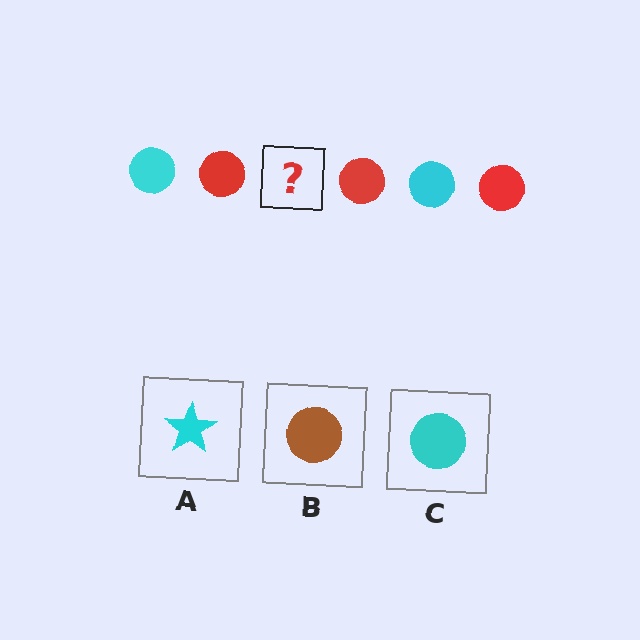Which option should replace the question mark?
Option C.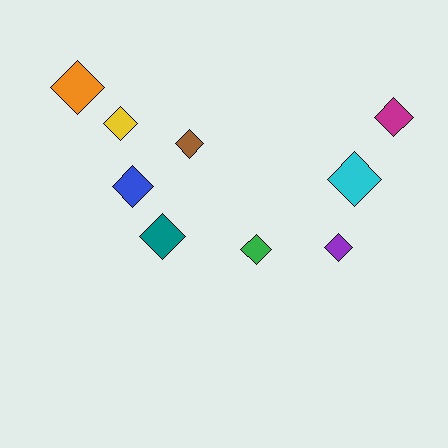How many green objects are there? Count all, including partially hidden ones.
There is 1 green object.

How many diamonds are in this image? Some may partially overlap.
There are 9 diamonds.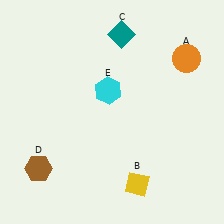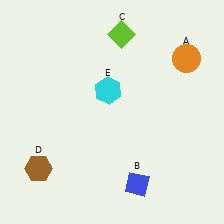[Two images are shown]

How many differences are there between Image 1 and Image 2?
There are 2 differences between the two images.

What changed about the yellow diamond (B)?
In Image 1, B is yellow. In Image 2, it changed to blue.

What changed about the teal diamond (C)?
In Image 1, C is teal. In Image 2, it changed to lime.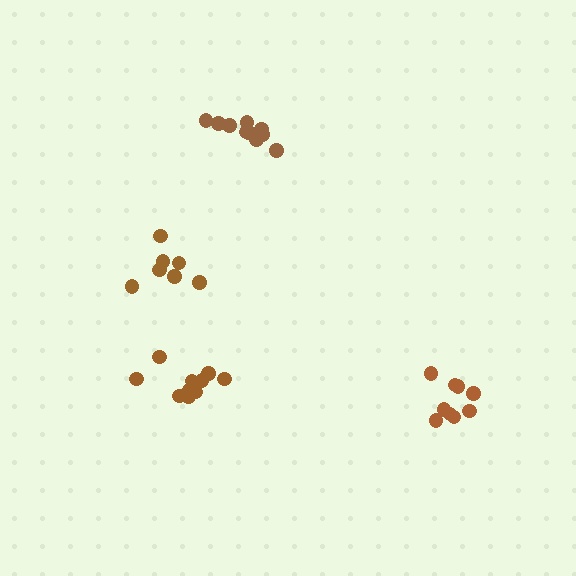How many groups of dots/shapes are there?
There are 4 groups.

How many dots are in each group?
Group 1: 9 dots, Group 2: 10 dots, Group 3: 10 dots, Group 4: 7 dots (36 total).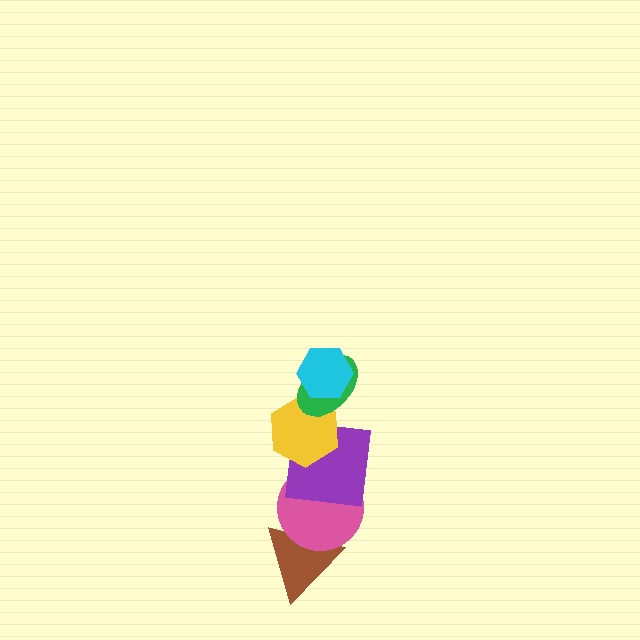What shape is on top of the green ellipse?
The cyan hexagon is on top of the green ellipse.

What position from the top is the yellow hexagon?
The yellow hexagon is 3rd from the top.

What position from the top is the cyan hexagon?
The cyan hexagon is 1st from the top.